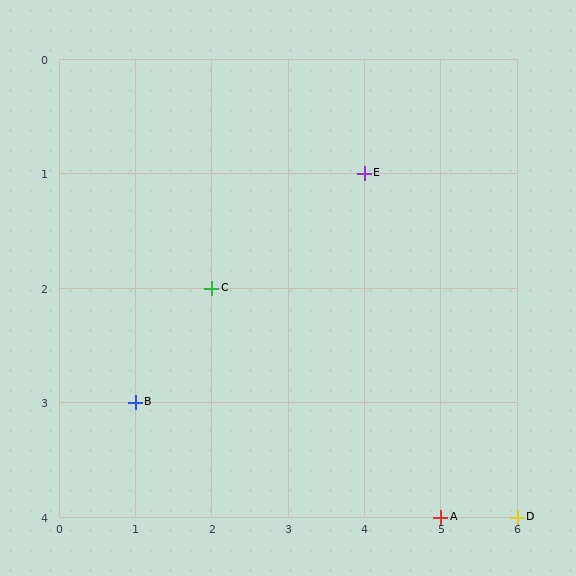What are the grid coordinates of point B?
Point B is at grid coordinates (1, 3).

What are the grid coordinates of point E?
Point E is at grid coordinates (4, 1).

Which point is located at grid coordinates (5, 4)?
Point A is at (5, 4).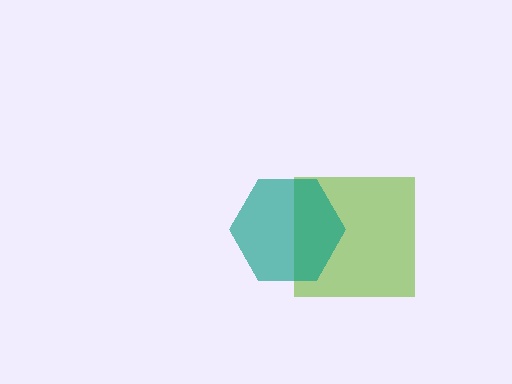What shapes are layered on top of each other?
The layered shapes are: a lime square, a teal hexagon.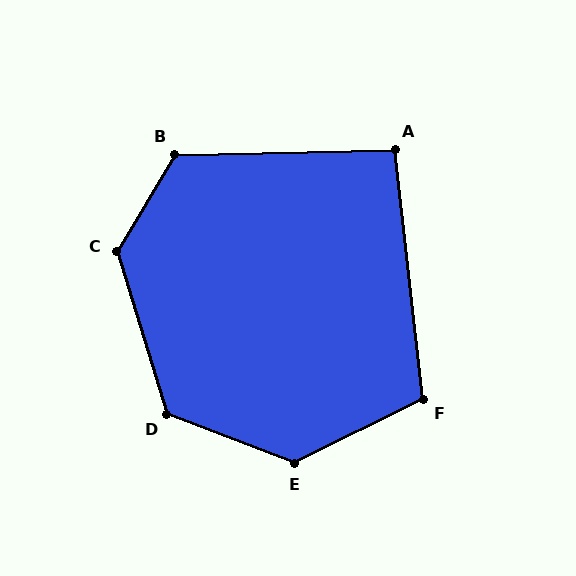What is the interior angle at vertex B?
Approximately 122 degrees (obtuse).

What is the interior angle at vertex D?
Approximately 128 degrees (obtuse).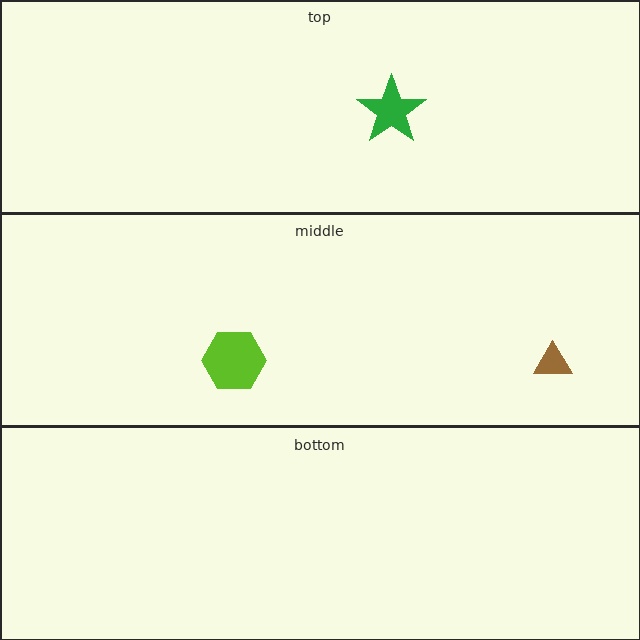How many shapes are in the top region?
1.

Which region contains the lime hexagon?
The middle region.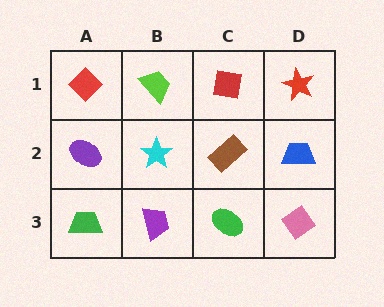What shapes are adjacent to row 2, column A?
A red diamond (row 1, column A), a green trapezoid (row 3, column A), a cyan star (row 2, column B).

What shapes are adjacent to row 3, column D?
A blue trapezoid (row 2, column D), a green ellipse (row 3, column C).